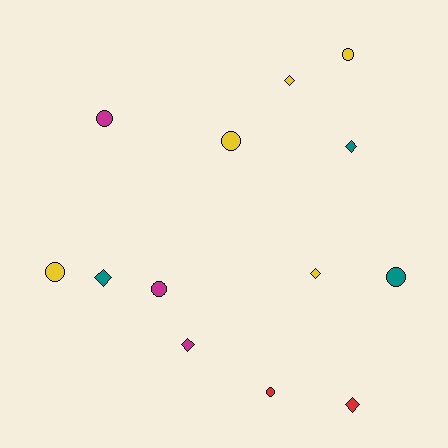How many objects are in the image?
There are 13 objects.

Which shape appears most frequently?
Circle, with 7 objects.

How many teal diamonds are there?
There are 2 teal diamonds.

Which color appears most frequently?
Yellow, with 5 objects.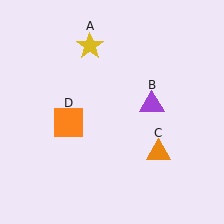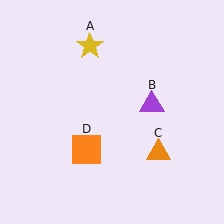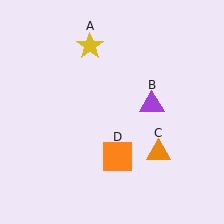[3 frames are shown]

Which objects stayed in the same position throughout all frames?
Yellow star (object A) and purple triangle (object B) and orange triangle (object C) remained stationary.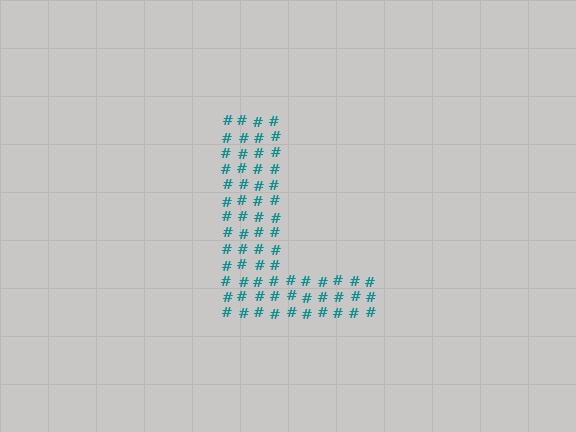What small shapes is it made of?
It is made of small hash symbols.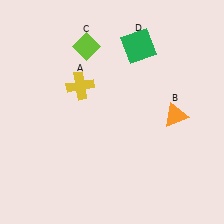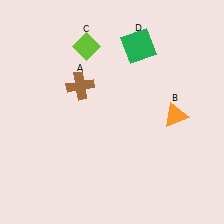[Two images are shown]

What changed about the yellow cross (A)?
In Image 1, A is yellow. In Image 2, it changed to brown.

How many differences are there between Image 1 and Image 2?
There is 1 difference between the two images.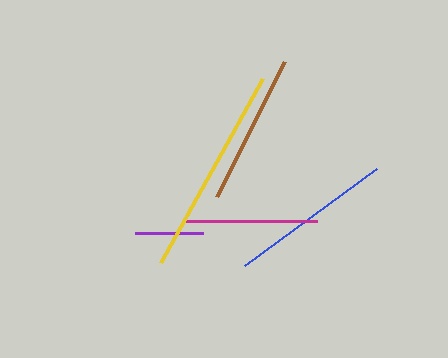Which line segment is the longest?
The yellow line is the longest at approximately 210 pixels.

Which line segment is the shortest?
The purple line is the shortest at approximately 68 pixels.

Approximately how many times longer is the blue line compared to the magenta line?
The blue line is approximately 1.3 times the length of the magenta line.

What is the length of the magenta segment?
The magenta segment is approximately 130 pixels long.